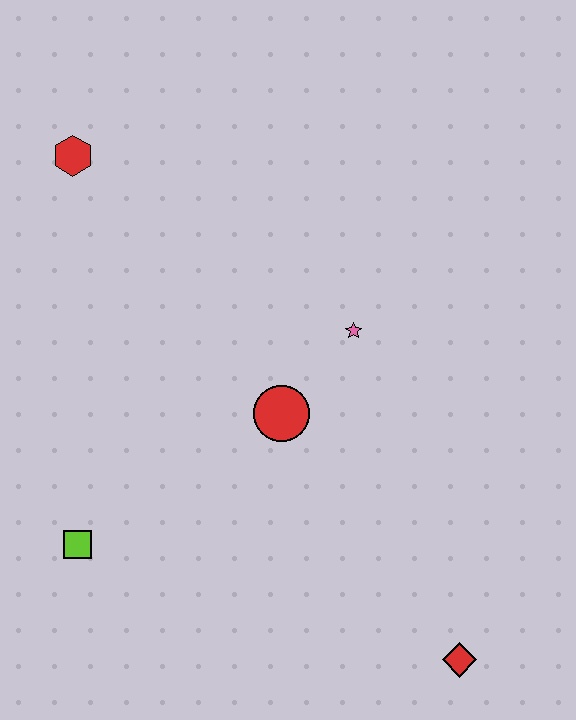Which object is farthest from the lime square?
The red diamond is farthest from the lime square.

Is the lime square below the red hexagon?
Yes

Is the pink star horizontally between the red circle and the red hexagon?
No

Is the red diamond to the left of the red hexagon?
No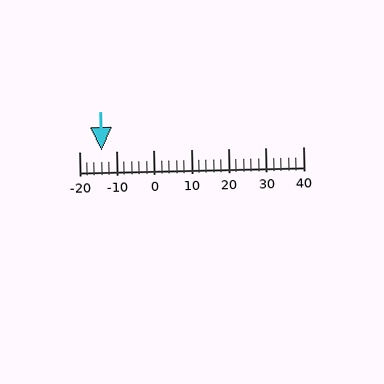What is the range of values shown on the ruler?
The ruler shows values from -20 to 40.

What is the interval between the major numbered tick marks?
The major tick marks are spaced 10 units apart.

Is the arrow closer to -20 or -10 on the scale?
The arrow is closer to -10.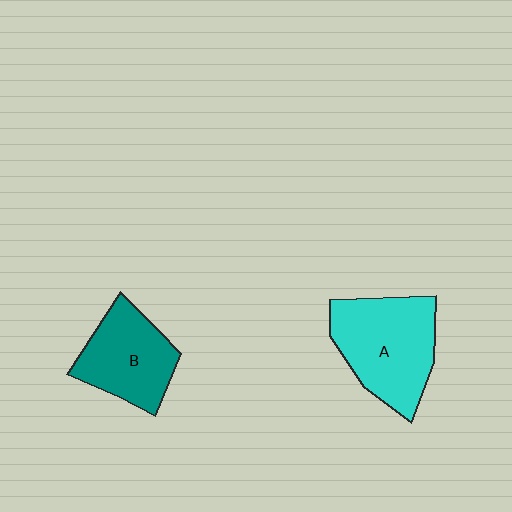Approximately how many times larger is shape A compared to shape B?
Approximately 1.3 times.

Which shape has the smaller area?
Shape B (teal).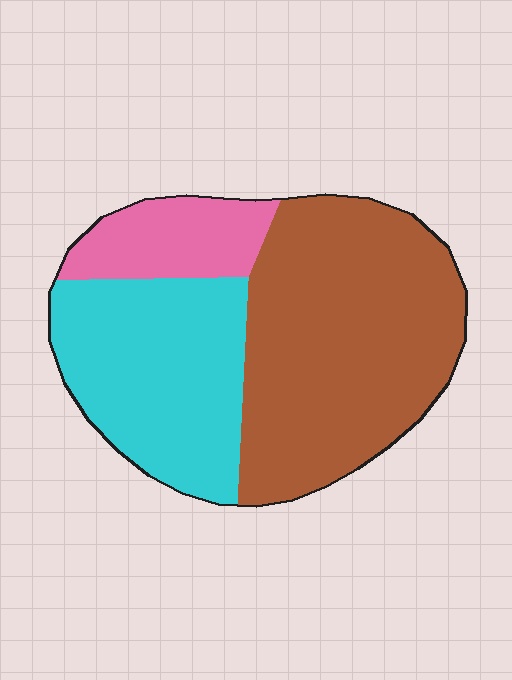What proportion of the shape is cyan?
Cyan covers roughly 35% of the shape.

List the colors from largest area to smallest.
From largest to smallest: brown, cyan, pink.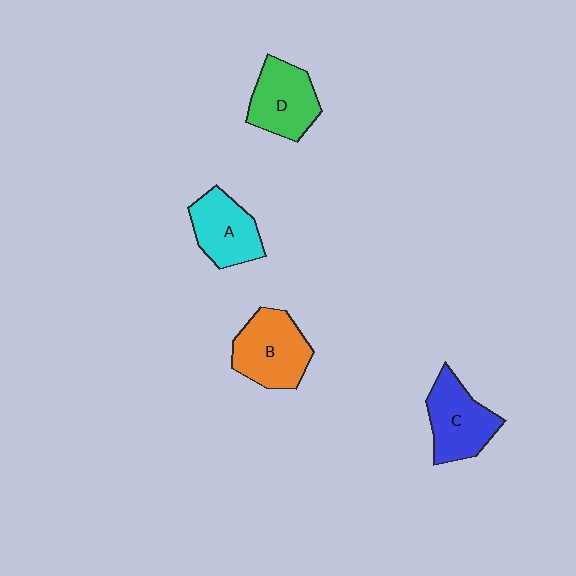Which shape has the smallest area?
Shape A (cyan).